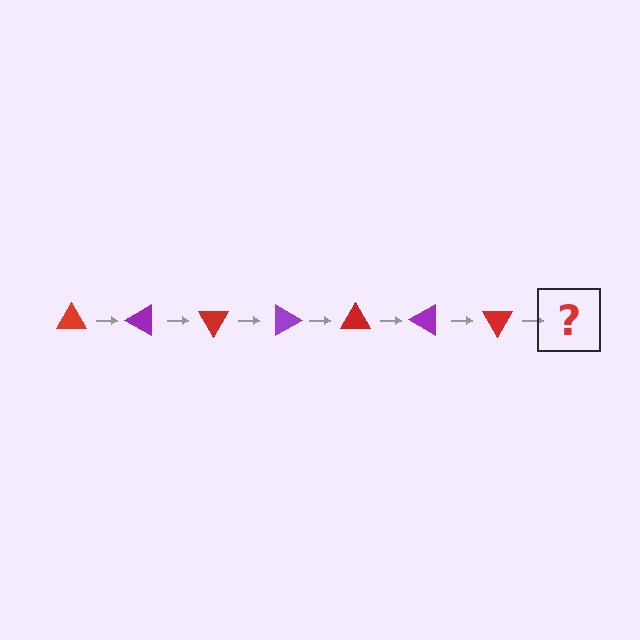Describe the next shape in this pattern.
It should be a purple triangle, rotated 210 degrees from the start.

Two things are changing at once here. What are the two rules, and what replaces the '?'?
The two rules are that it rotates 30 degrees each step and the color cycles through red and purple. The '?' should be a purple triangle, rotated 210 degrees from the start.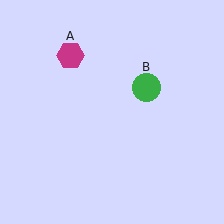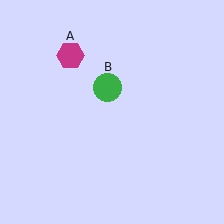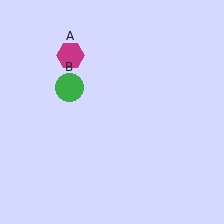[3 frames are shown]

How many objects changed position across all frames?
1 object changed position: green circle (object B).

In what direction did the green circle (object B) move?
The green circle (object B) moved left.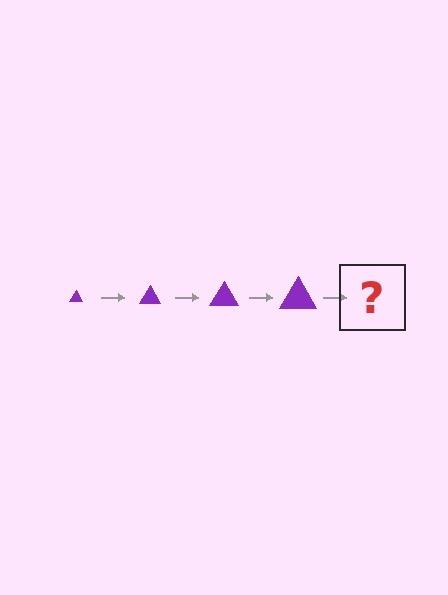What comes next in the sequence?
The next element should be a purple triangle, larger than the previous one.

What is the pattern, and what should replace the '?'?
The pattern is that the triangle gets progressively larger each step. The '?' should be a purple triangle, larger than the previous one.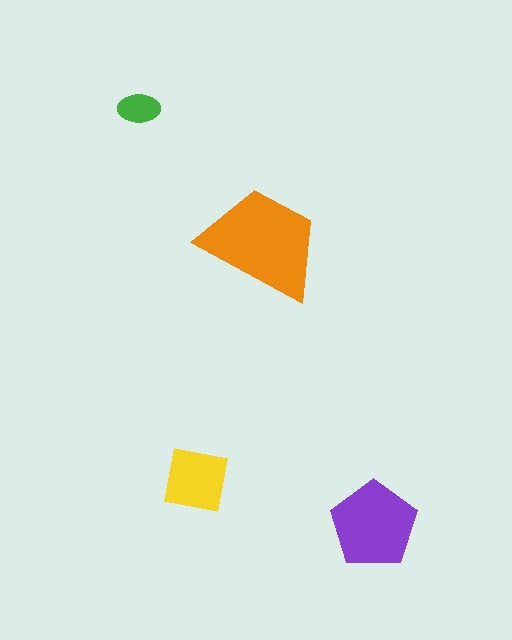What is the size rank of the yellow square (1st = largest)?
3rd.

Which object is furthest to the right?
The purple pentagon is rightmost.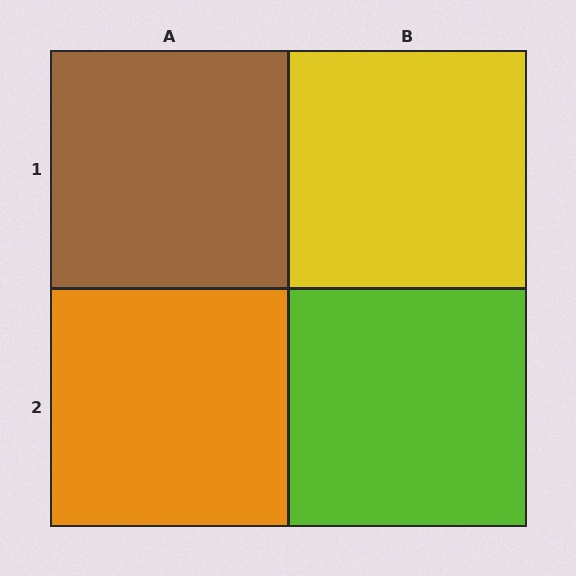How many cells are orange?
1 cell is orange.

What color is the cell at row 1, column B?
Yellow.